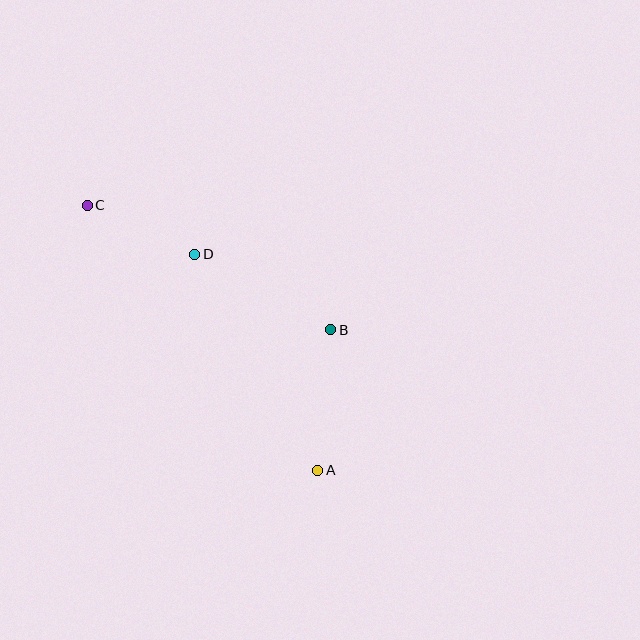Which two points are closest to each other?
Points C and D are closest to each other.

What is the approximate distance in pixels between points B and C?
The distance between B and C is approximately 274 pixels.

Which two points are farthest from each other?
Points A and C are farthest from each other.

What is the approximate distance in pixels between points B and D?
The distance between B and D is approximately 155 pixels.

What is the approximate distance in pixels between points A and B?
The distance between A and B is approximately 141 pixels.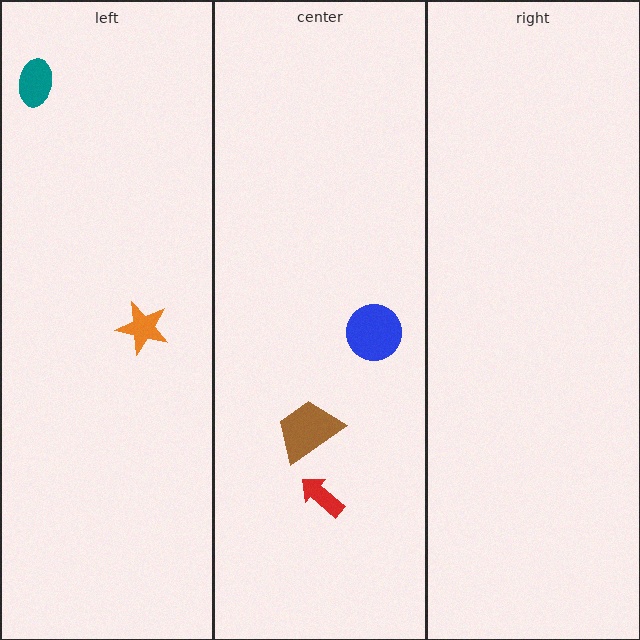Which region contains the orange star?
The left region.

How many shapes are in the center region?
3.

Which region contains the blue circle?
The center region.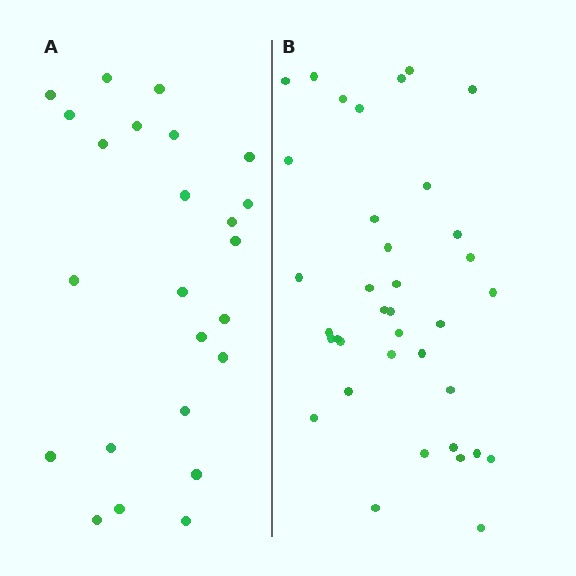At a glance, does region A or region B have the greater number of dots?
Region B (the right region) has more dots.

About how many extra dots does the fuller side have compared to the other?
Region B has approximately 15 more dots than region A.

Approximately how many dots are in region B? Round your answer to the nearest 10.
About 40 dots. (The exact count is 37, which rounds to 40.)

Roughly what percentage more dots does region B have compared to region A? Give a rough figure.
About 55% more.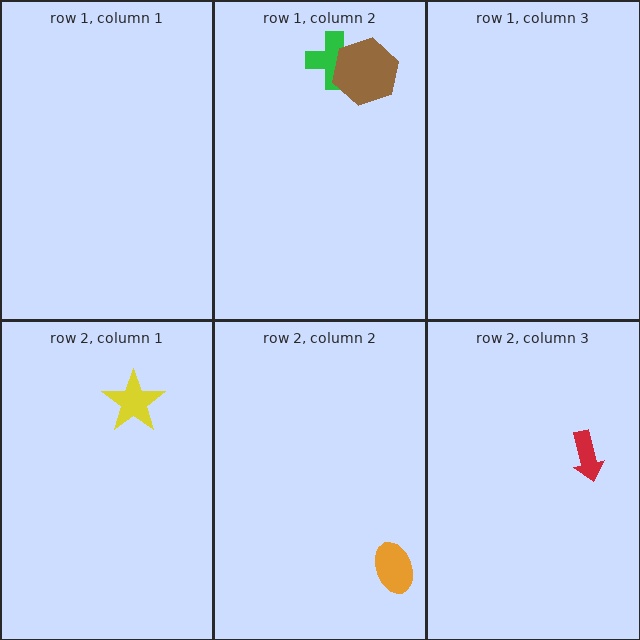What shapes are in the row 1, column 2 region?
The green cross, the brown hexagon.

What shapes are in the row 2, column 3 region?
The red arrow.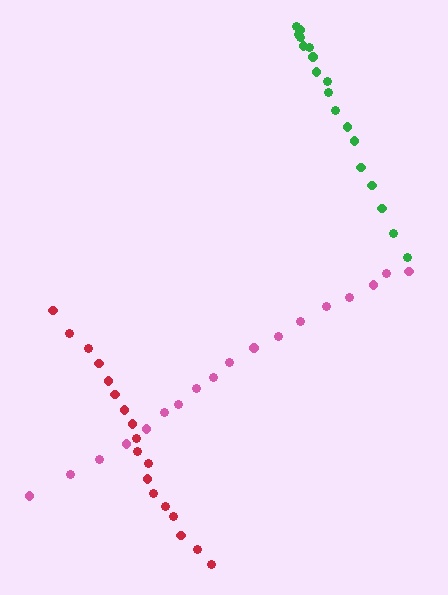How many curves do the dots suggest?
There are 3 distinct paths.